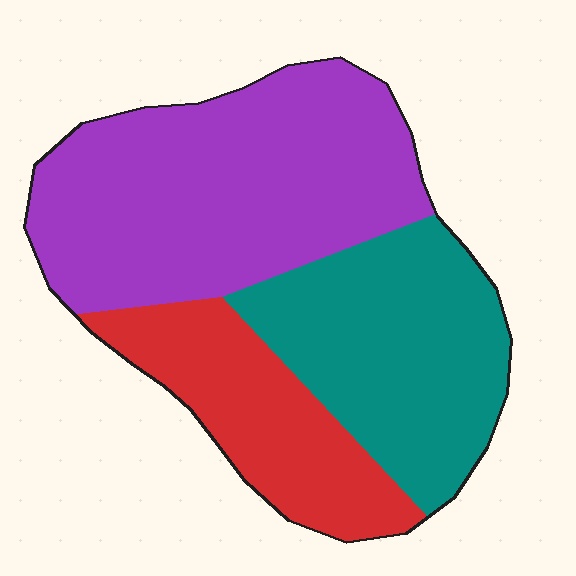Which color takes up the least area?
Red, at roughly 20%.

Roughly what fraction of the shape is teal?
Teal covers roughly 30% of the shape.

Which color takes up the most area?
Purple, at roughly 45%.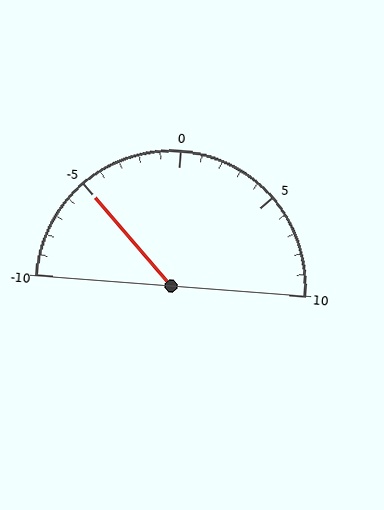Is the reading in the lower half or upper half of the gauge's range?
The reading is in the lower half of the range (-10 to 10).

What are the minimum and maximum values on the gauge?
The gauge ranges from -10 to 10.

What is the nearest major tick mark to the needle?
The nearest major tick mark is -5.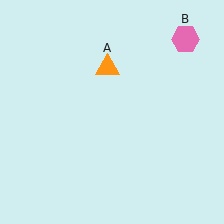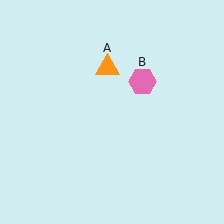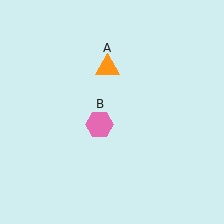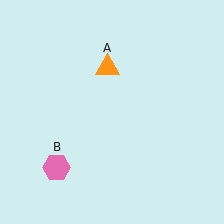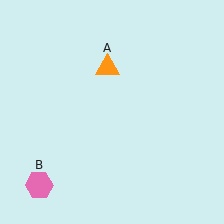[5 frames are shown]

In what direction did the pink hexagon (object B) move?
The pink hexagon (object B) moved down and to the left.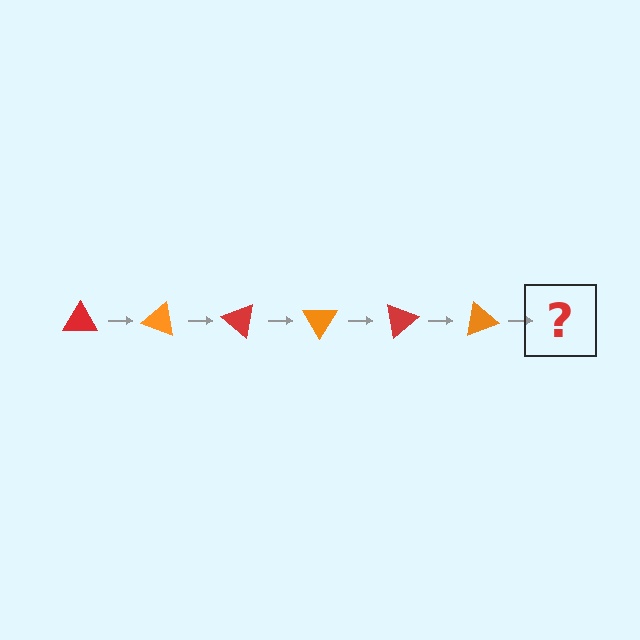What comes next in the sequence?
The next element should be a red triangle, rotated 120 degrees from the start.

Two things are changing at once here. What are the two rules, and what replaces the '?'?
The two rules are that it rotates 20 degrees each step and the color cycles through red and orange. The '?' should be a red triangle, rotated 120 degrees from the start.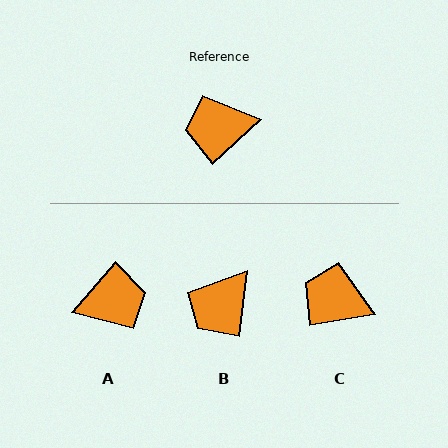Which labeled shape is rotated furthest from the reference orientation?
A, about 174 degrees away.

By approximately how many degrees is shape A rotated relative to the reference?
Approximately 174 degrees clockwise.